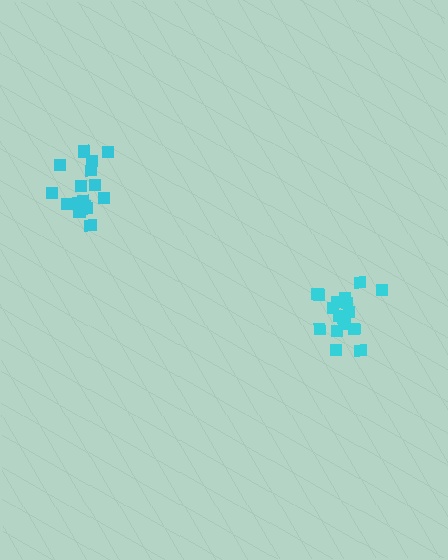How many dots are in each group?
Group 1: 17 dots, Group 2: 17 dots (34 total).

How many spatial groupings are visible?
There are 2 spatial groupings.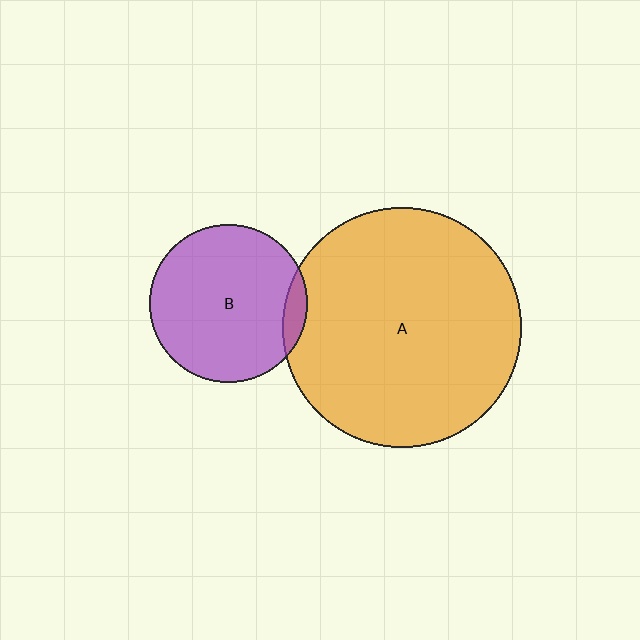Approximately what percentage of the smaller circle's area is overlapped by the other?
Approximately 10%.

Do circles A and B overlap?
Yes.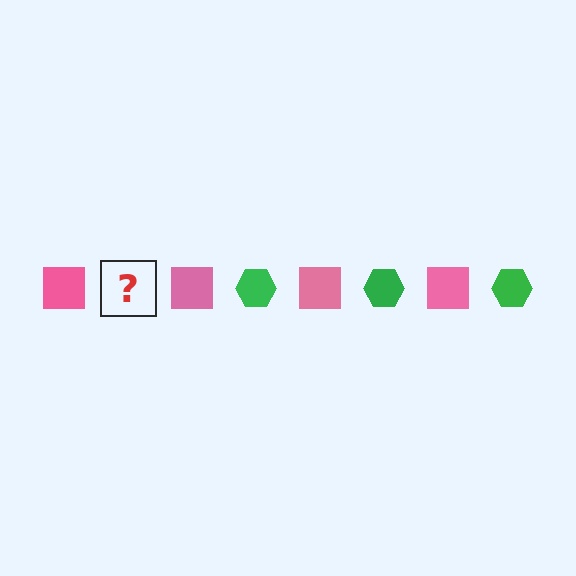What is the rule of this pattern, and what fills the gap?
The rule is that the pattern alternates between pink square and green hexagon. The gap should be filled with a green hexagon.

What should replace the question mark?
The question mark should be replaced with a green hexagon.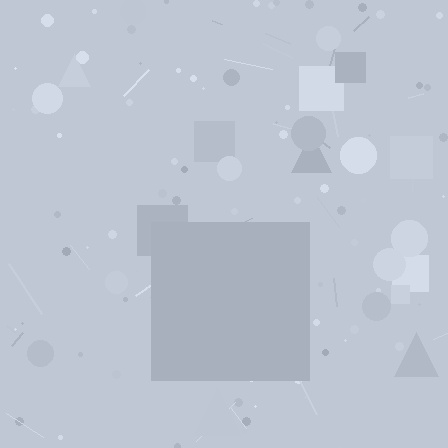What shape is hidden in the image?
A square is hidden in the image.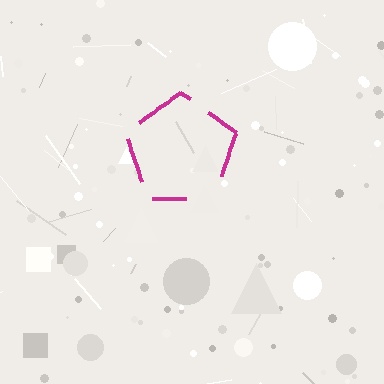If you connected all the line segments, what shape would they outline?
They would outline a pentagon.